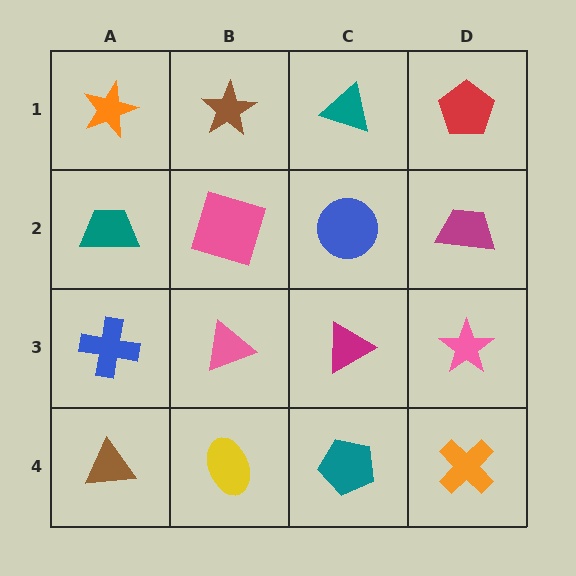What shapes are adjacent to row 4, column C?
A magenta triangle (row 3, column C), a yellow ellipse (row 4, column B), an orange cross (row 4, column D).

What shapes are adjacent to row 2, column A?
An orange star (row 1, column A), a blue cross (row 3, column A), a pink square (row 2, column B).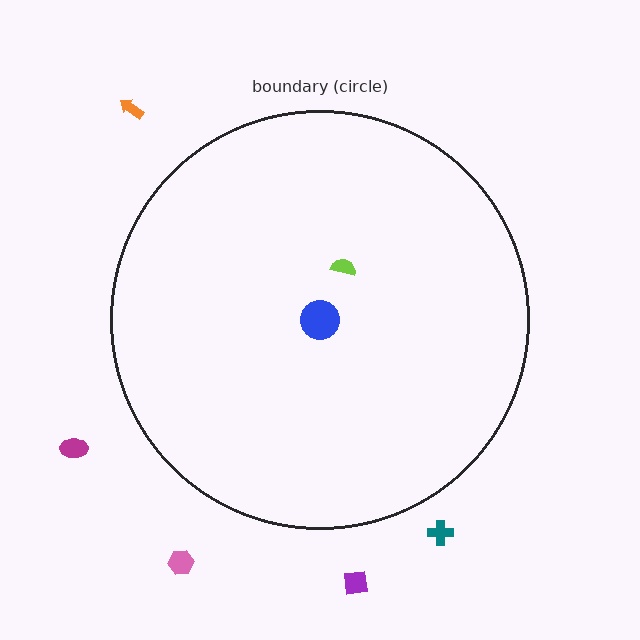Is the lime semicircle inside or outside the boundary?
Inside.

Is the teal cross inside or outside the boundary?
Outside.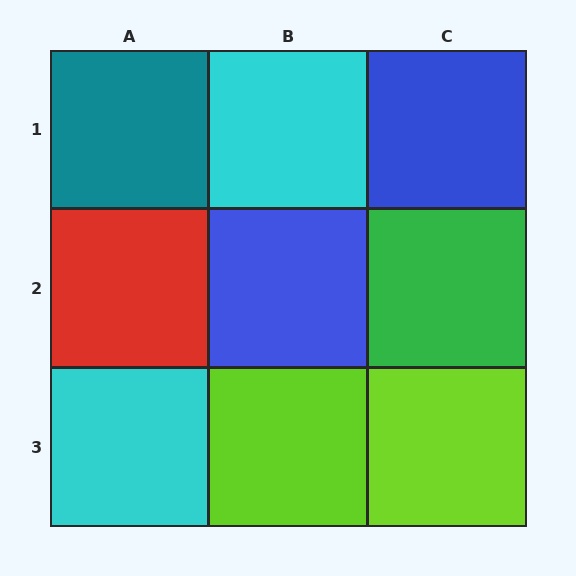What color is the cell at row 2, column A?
Red.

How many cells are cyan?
2 cells are cyan.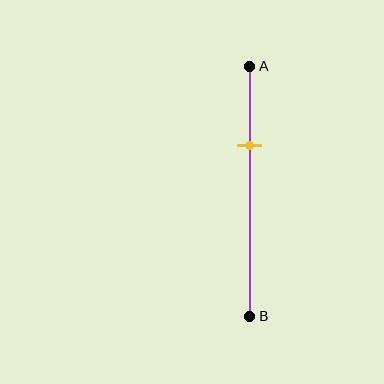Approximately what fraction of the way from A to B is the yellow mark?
The yellow mark is approximately 30% of the way from A to B.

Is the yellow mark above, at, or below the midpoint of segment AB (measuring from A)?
The yellow mark is above the midpoint of segment AB.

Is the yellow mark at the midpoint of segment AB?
No, the mark is at about 30% from A, not at the 50% midpoint.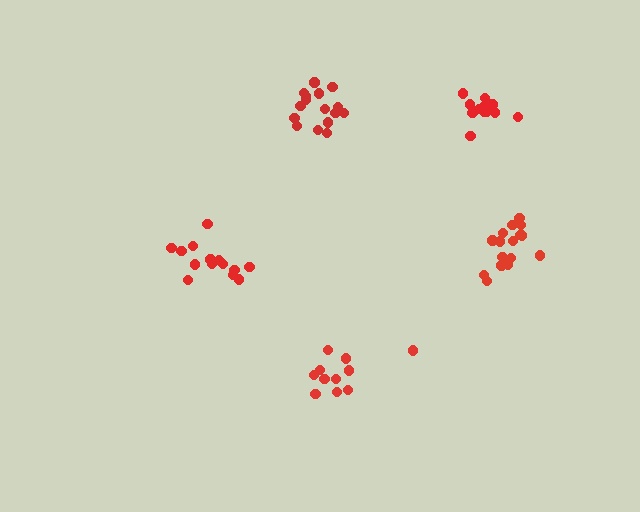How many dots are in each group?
Group 1: 11 dots, Group 2: 12 dots, Group 3: 16 dots, Group 4: 16 dots, Group 5: 14 dots (69 total).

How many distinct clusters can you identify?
There are 5 distinct clusters.